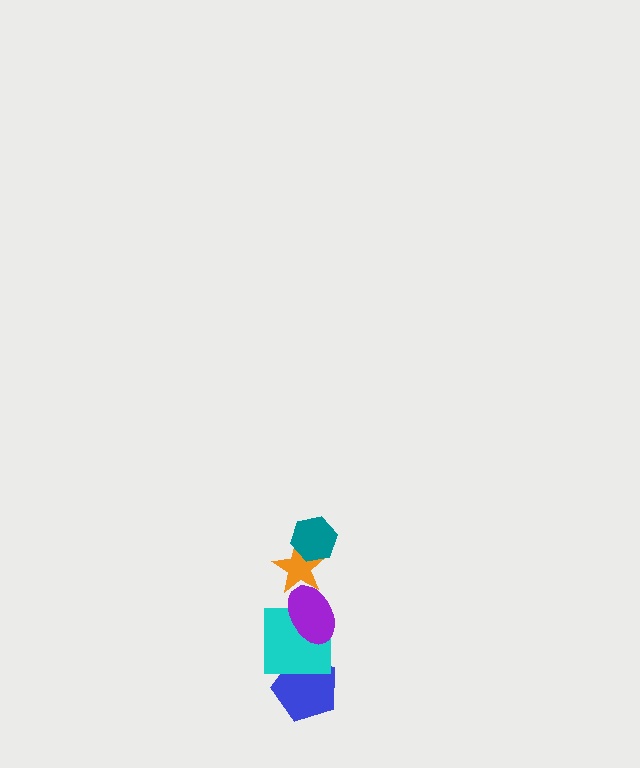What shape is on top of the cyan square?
The purple ellipse is on top of the cyan square.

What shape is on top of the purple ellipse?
The orange star is on top of the purple ellipse.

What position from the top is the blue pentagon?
The blue pentagon is 5th from the top.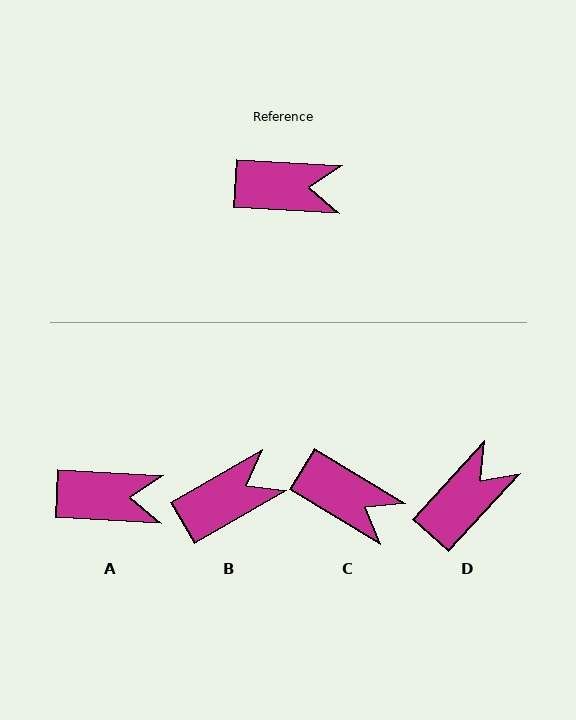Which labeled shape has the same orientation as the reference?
A.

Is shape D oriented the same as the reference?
No, it is off by about 51 degrees.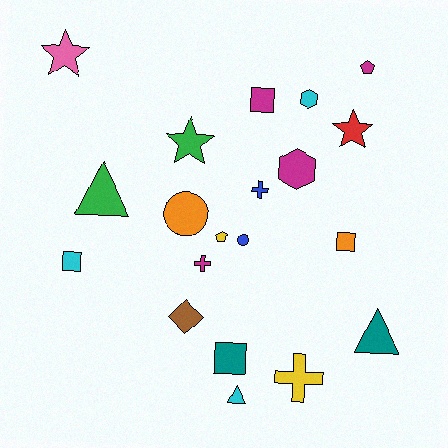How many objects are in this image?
There are 20 objects.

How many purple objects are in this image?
There are no purple objects.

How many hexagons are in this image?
There are 2 hexagons.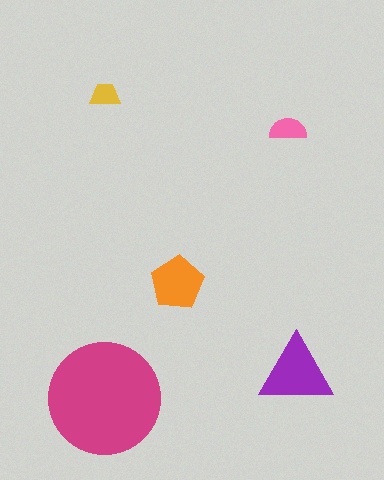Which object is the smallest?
The yellow trapezoid.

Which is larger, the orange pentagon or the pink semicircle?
The orange pentagon.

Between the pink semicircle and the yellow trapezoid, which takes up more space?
The pink semicircle.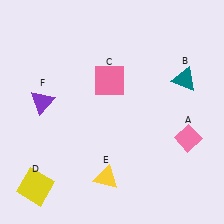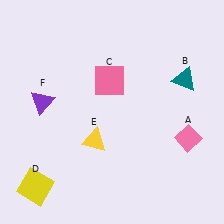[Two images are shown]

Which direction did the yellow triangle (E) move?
The yellow triangle (E) moved up.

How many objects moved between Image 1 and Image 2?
1 object moved between the two images.